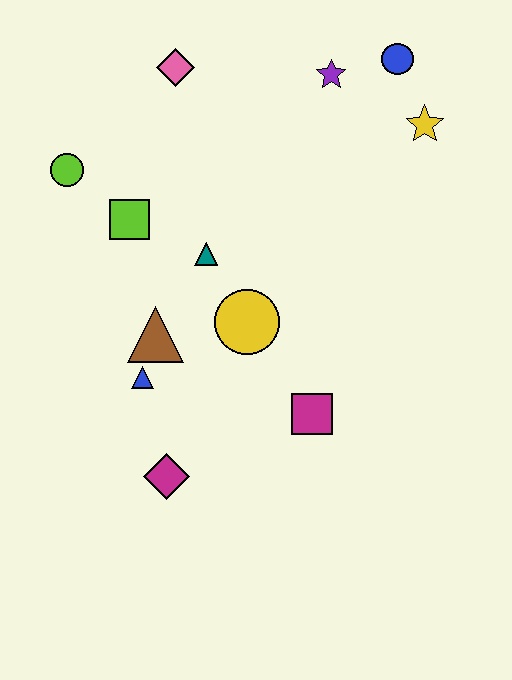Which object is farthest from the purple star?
The magenta diamond is farthest from the purple star.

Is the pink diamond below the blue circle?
Yes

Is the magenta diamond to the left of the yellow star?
Yes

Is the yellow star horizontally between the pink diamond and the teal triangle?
No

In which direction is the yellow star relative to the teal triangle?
The yellow star is to the right of the teal triangle.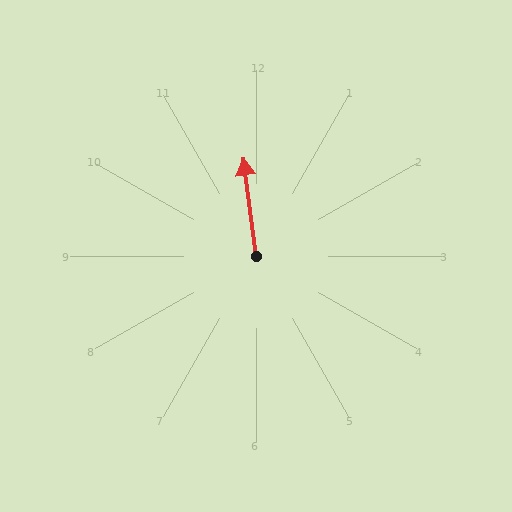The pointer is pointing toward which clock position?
Roughly 12 o'clock.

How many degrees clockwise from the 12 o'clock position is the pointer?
Approximately 353 degrees.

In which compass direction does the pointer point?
North.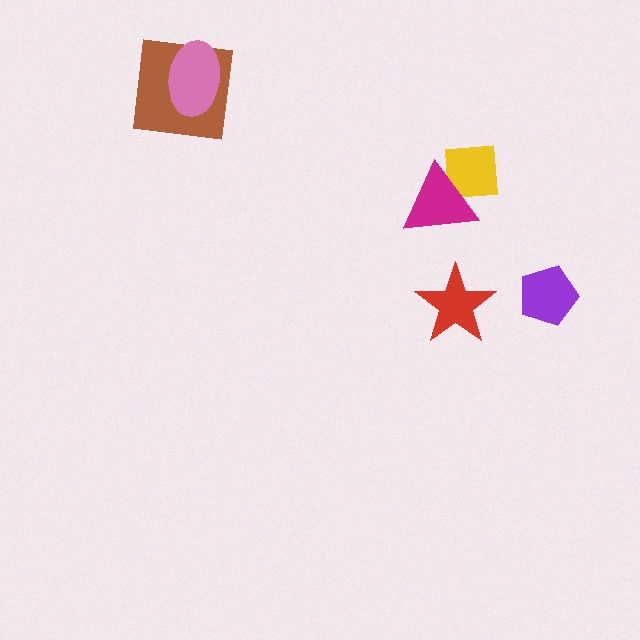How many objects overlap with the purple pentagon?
0 objects overlap with the purple pentagon.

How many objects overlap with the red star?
0 objects overlap with the red star.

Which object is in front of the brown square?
The pink ellipse is in front of the brown square.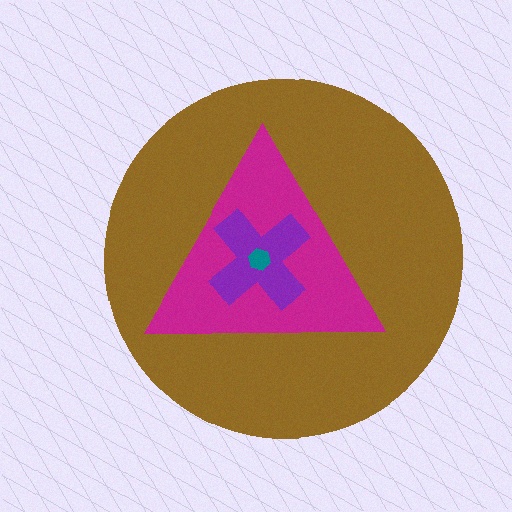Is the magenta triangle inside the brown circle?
Yes.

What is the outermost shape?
The brown circle.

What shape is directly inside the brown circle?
The magenta triangle.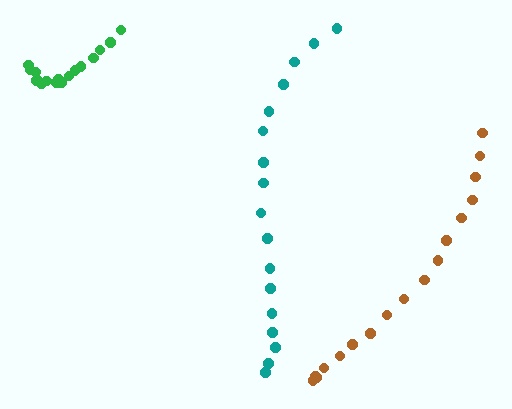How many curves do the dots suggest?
There are 3 distinct paths.